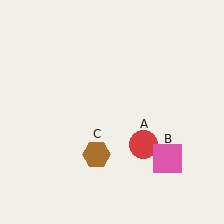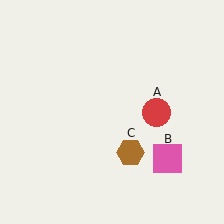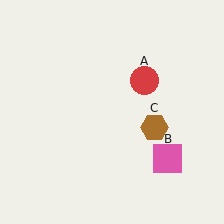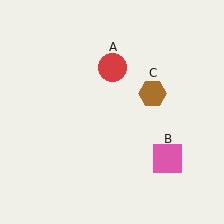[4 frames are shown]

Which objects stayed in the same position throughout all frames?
Pink square (object B) remained stationary.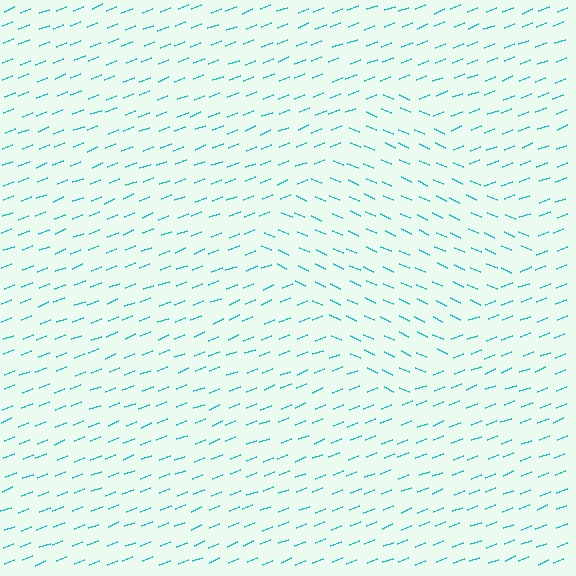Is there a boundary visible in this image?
Yes, there is a texture boundary formed by a change in line orientation.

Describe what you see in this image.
The image is filled with small cyan line segments. A diamond region in the image has lines oriented differently from the surrounding lines, creating a visible texture boundary.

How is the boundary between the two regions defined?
The boundary is defined purely by a change in line orientation (approximately 45 degrees difference). All lines are the same color and thickness.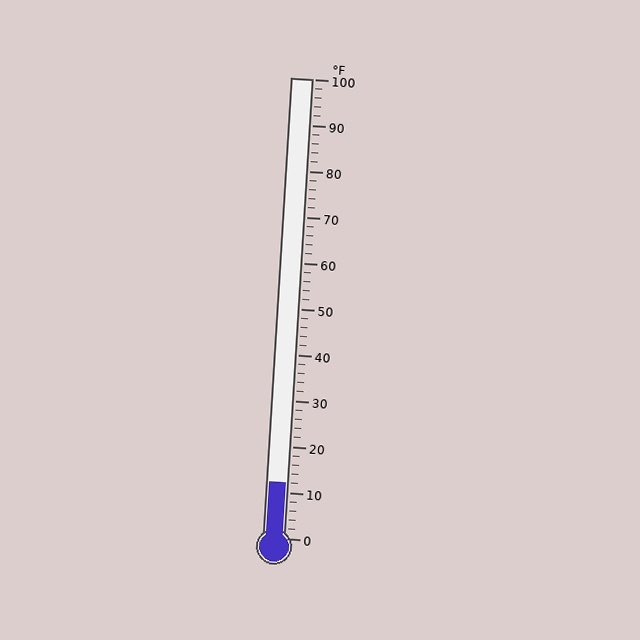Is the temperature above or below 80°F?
The temperature is below 80°F.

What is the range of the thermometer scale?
The thermometer scale ranges from 0°F to 100°F.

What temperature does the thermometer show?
The thermometer shows approximately 12°F.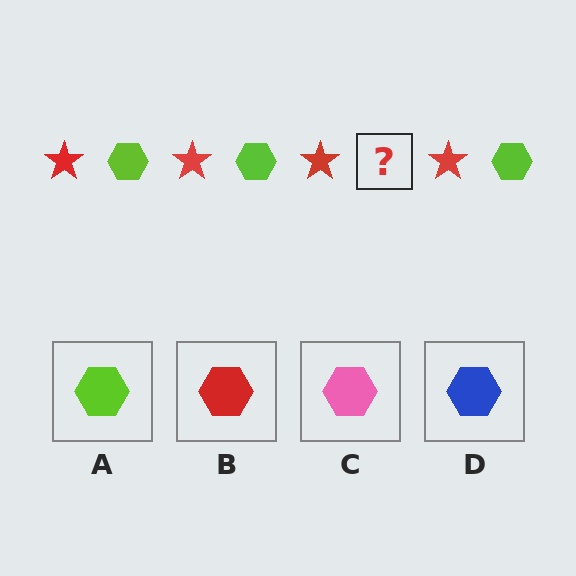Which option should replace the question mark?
Option A.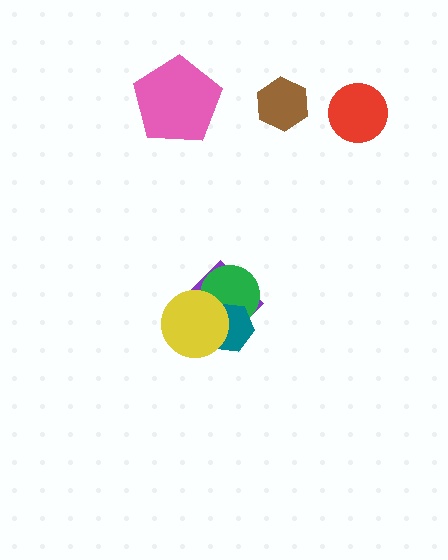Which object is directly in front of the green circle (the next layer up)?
The teal hexagon is directly in front of the green circle.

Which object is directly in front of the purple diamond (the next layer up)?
The green circle is directly in front of the purple diamond.